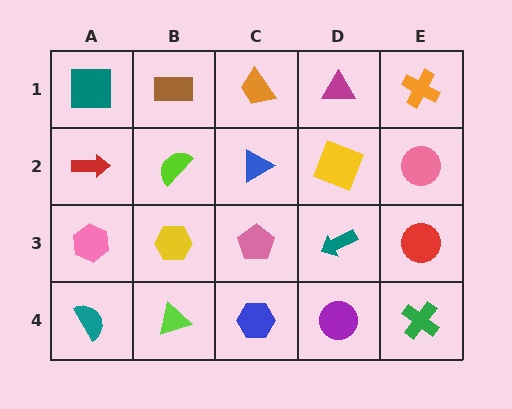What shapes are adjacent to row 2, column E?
An orange cross (row 1, column E), a red circle (row 3, column E), a yellow square (row 2, column D).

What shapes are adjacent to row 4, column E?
A red circle (row 3, column E), a purple circle (row 4, column D).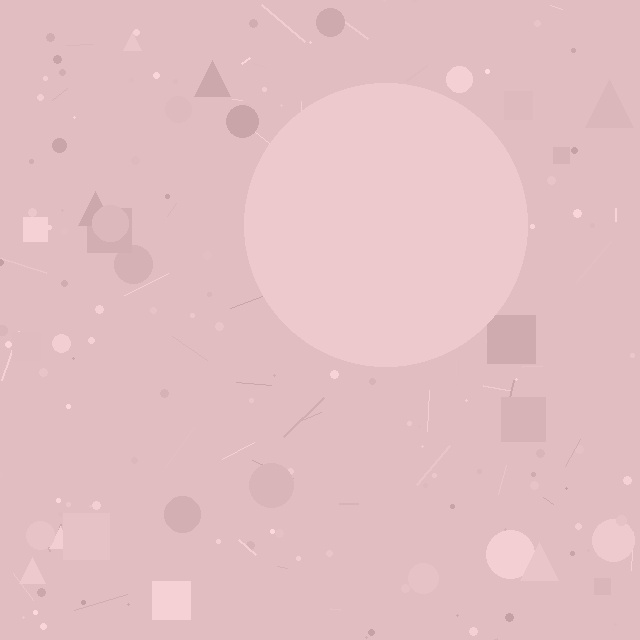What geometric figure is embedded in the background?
A circle is embedded in the background.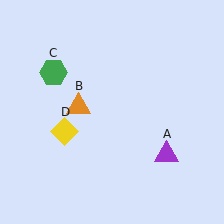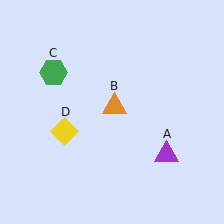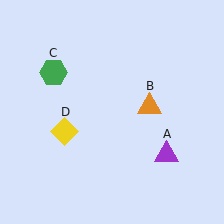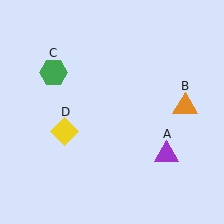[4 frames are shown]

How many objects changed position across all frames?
1 object changed position: orange triangle (object B).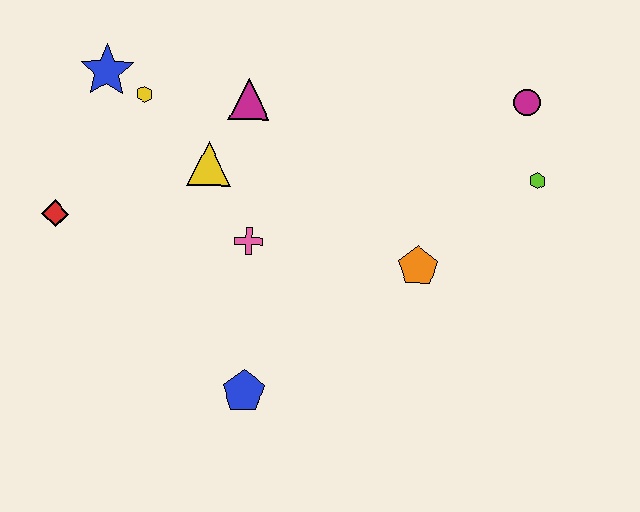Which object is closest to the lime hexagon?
The magenta circle is closest to the lime hexagon.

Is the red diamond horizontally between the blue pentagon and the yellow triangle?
No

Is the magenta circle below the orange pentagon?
No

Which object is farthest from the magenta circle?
The red diamond is farthest from the magenta circle.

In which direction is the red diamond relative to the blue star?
The red diamond is below the blue star.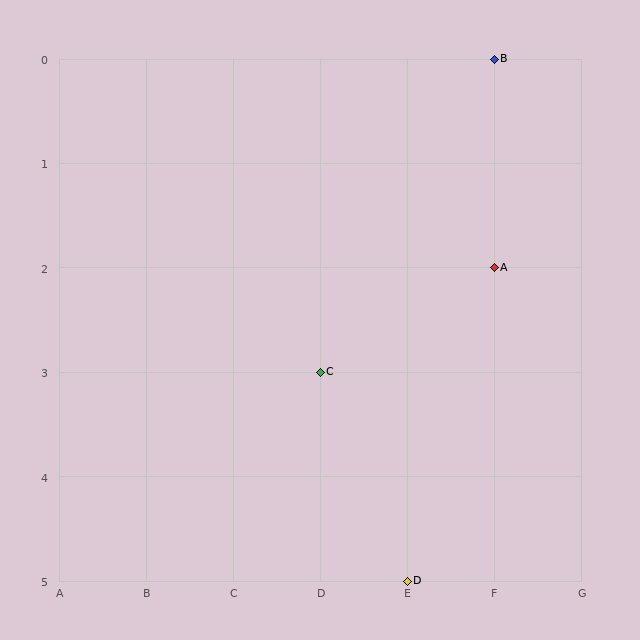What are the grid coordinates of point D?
Point D is at grid coordinates (E, 5).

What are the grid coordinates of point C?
Point C is at grid coordinates (D, 3).